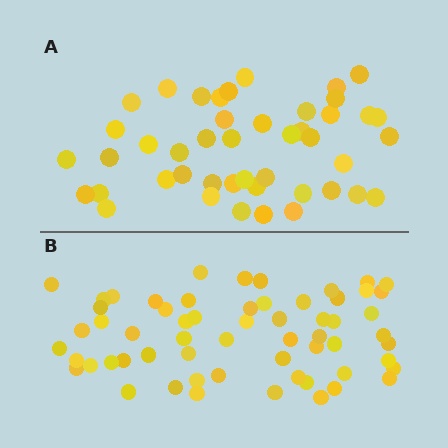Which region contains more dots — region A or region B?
Region B (the bottom region) has more dots.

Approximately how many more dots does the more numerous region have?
Region B has approximately 15 more dots than region A.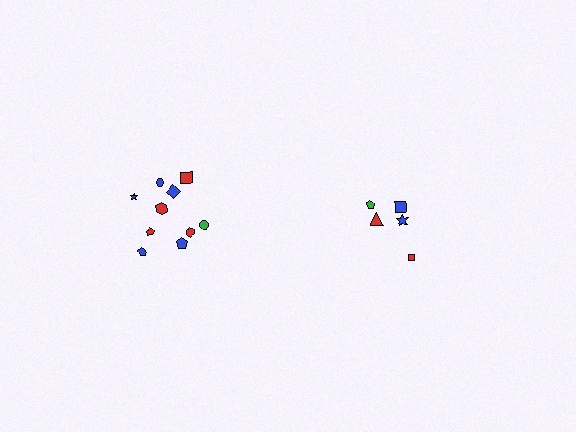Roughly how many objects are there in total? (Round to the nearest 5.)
Roughly 15 objects in total.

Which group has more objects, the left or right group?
The left group.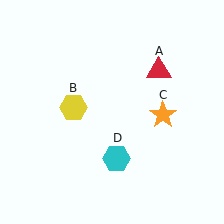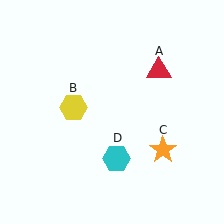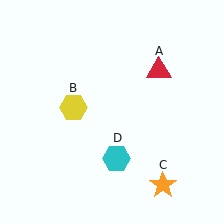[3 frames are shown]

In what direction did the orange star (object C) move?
The orange star (object C) moved down.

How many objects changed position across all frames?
1 object changed position: orange star (object C).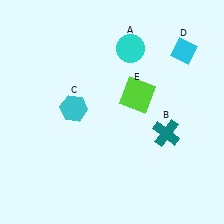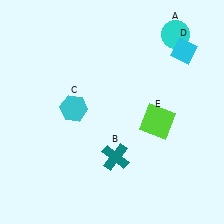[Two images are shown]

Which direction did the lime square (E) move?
The lime square (E) moved down.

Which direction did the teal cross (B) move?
The teal cross (B) moved left.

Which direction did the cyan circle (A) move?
The cyan circle (A) moved right.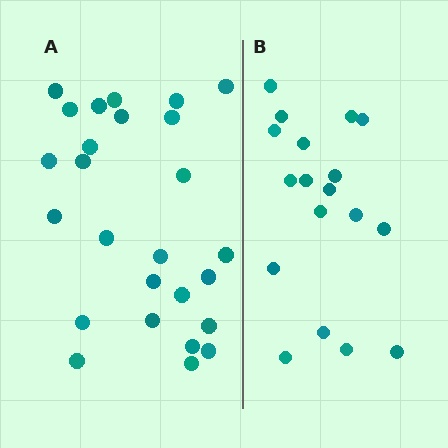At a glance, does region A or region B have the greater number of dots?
Region A (the left region) has more dots.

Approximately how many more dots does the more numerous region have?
Region A has roughly 8 or so more dots than region B.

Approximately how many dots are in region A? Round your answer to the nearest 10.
About 30 dots. (The exact count is 26, which rounds to 30.)